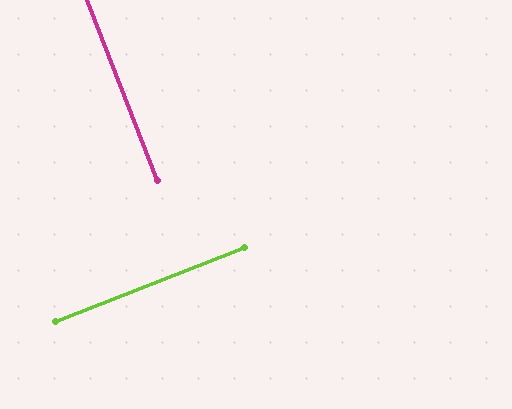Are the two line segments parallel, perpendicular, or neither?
Perpendicular — they meet at approximately 90°.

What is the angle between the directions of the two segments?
Approximately 90 degrees.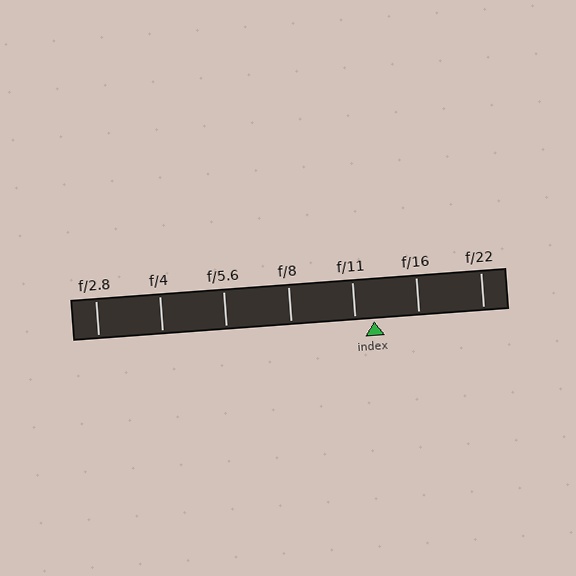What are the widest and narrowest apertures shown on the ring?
The widest aperture shown is f/2.8 and the narrowest is f/22.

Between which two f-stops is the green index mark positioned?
The index mark is between f/11 and f/16.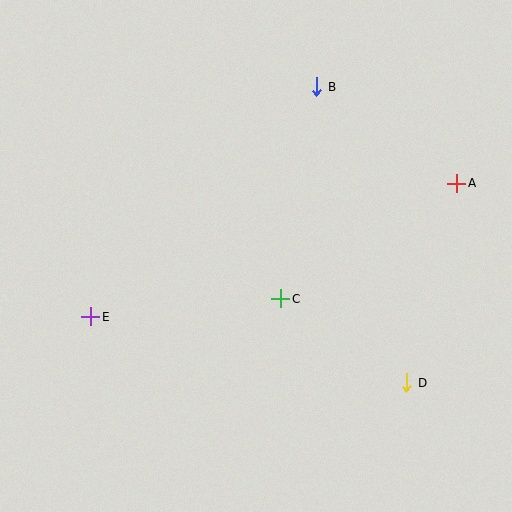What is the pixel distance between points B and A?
The distance between B and A is 170 pixels.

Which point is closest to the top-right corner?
Point A is closest to the top-right corner.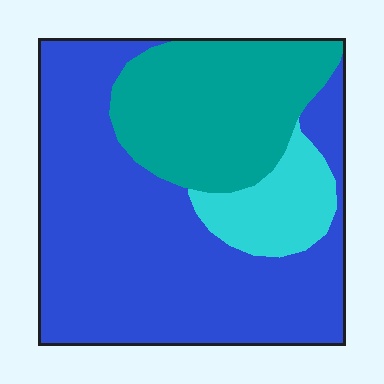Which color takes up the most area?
Blue, at roughly 60%.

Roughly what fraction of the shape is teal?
Teal covers around 30% of the shape.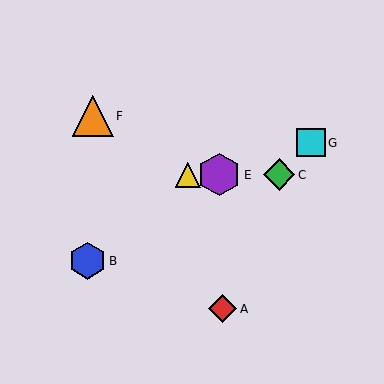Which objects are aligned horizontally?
Objects C, D, E are aligned horizontally.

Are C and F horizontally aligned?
No, C is at y≈175 and F is at y≈116.